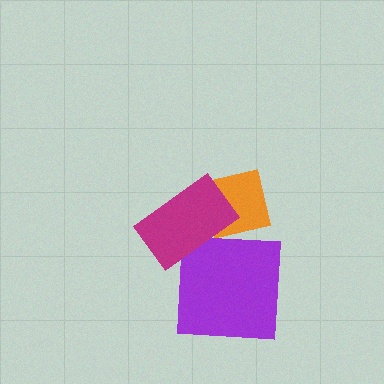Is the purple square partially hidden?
Yes, it is partially covered by another shape.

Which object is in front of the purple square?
The magenta rectangle is in front of the purple square.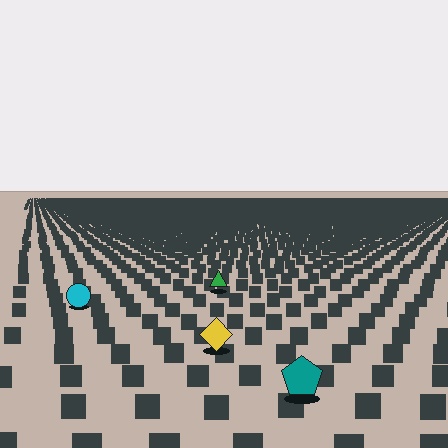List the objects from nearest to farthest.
From nearest to farthest: the teal pentagon, the yellow diamond, the cyan circle, the green triangle.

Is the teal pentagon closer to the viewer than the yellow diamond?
Yes. The teal pentagon is closer — you can tell from the texture gradient: the ground texture is coarser near it.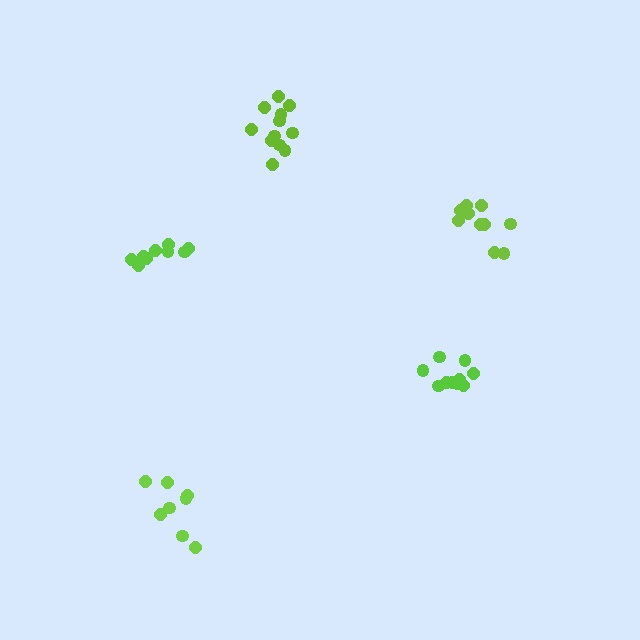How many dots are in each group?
Group 1: 10 dots, Group 2: 13 dots, Group 3: 11 dots, Group 4: 9 dots, Group 5: 8 dots (51 total).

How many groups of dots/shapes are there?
There are 5 groups.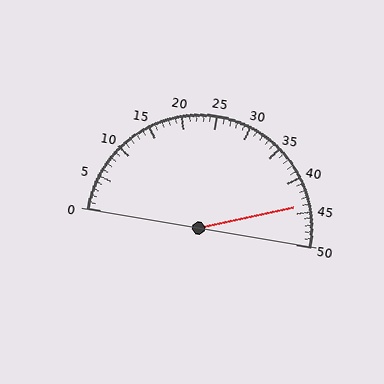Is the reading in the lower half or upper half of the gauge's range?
The reading is in the upper half of the range (0 to 50).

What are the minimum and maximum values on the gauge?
The gauge ranges from 0 to 50.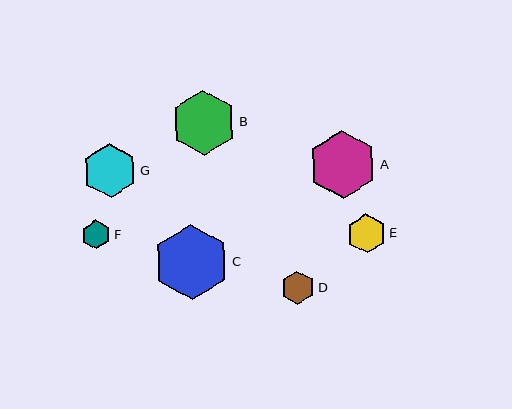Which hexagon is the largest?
Hexagon C is the largest with a size of approximately 76 pixels.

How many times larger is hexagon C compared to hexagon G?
Hexagon C is approximately 1.4 times the size of hexagon G.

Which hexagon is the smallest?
Hexagon F is the smallest with a size of approximately 29 pixels.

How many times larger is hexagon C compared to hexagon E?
Hexagon C is approximately 1.9 times the size of hexagon E.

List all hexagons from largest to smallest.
From largest to smallest: C, A, B, G, E, D, F.